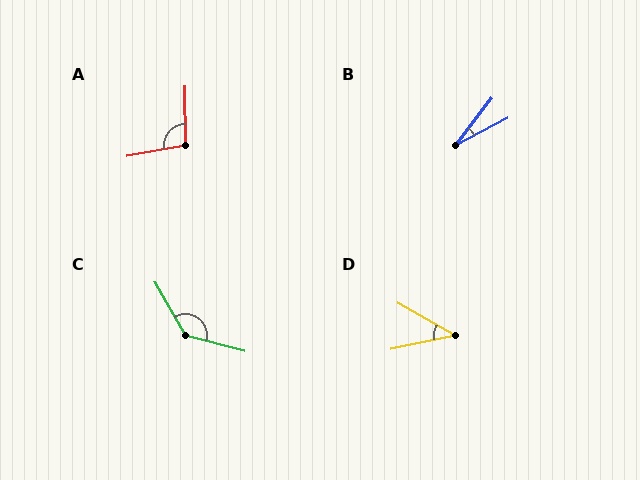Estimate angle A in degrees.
Approximately 100 degrees.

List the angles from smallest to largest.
B (25°), D (41°), A (100°), C (134°).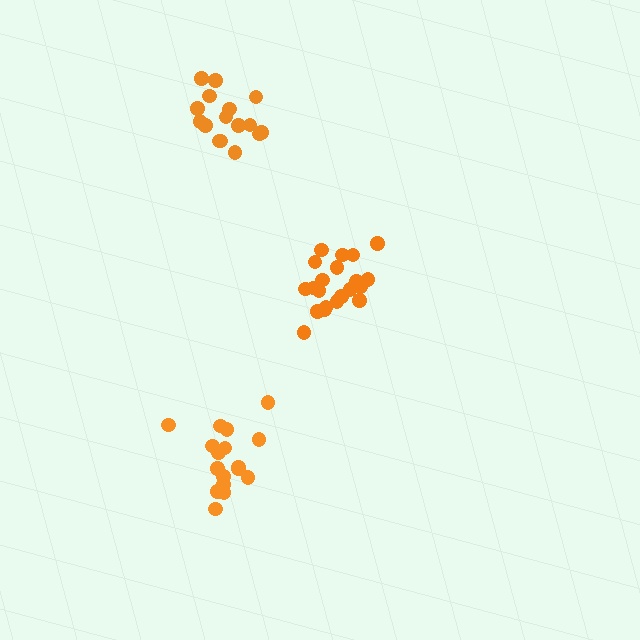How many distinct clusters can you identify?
There are 3 distinct clusters.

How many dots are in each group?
Group 1: 17 dots, Group 2: 21 dots, Group 3: 16 dots (54 total).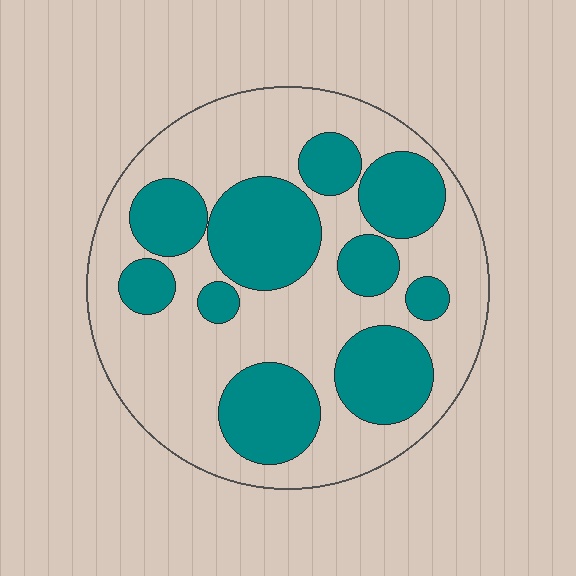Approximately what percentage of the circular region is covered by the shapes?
Approximately 40%.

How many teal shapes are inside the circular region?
10.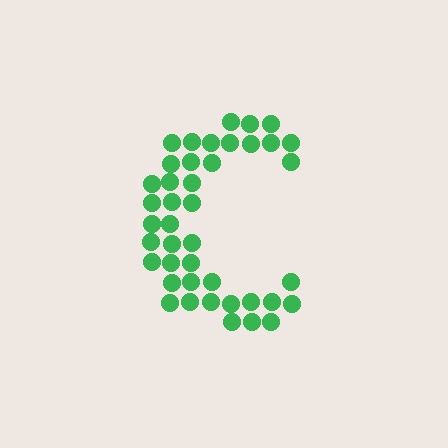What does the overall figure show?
The overall figure shows the letter C.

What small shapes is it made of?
It is made of small circles.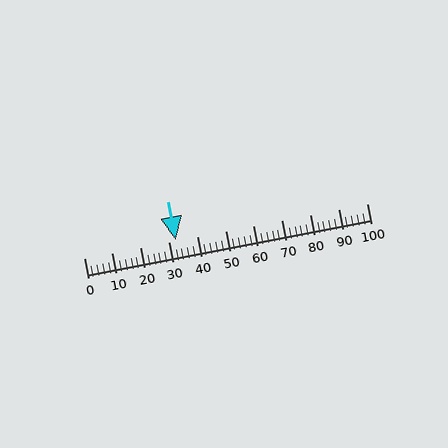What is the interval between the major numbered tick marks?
The major tick marks are spaced 10 units apart.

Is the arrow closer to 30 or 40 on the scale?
The arrow is closer to 30.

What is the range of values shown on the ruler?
The ruler shows values from 0 to 100.